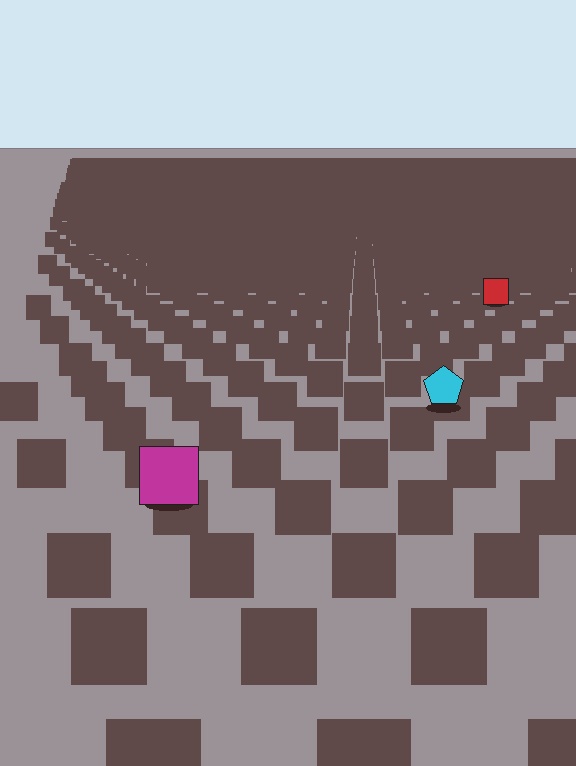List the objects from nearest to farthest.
From nearest to farthest: the magenta square, the cyan pentagon, the red square.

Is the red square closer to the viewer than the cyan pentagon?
No. The cyan pentagon is closer — you can tell from the texture gradient: the ground texture is coarser near it.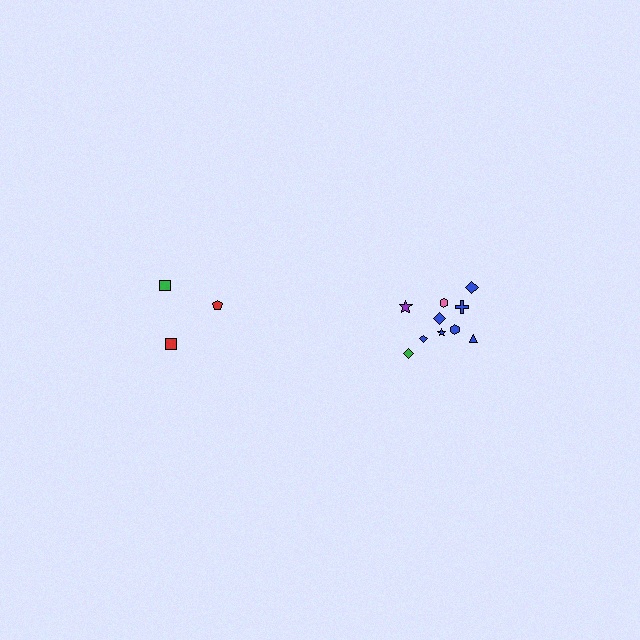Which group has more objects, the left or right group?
The right group.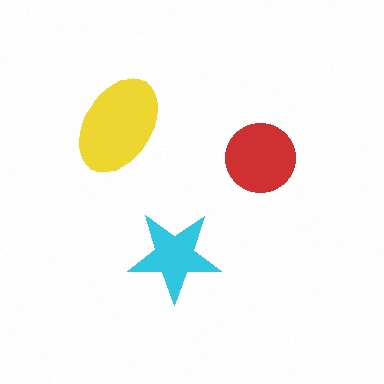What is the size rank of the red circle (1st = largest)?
2nd.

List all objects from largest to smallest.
The yellow ellipse, the red circle, the cyan star.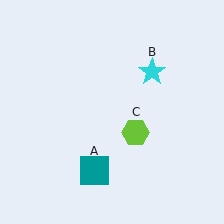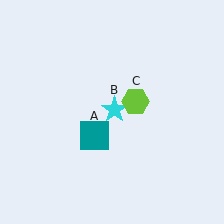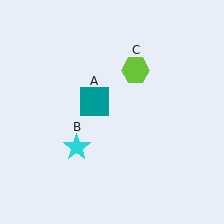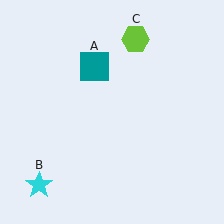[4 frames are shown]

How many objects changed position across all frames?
3 objects changed position: teal square (object A), cyan star (object B), lime hexagon (object C).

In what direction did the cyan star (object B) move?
The cyan star (object B) moved down and to the left.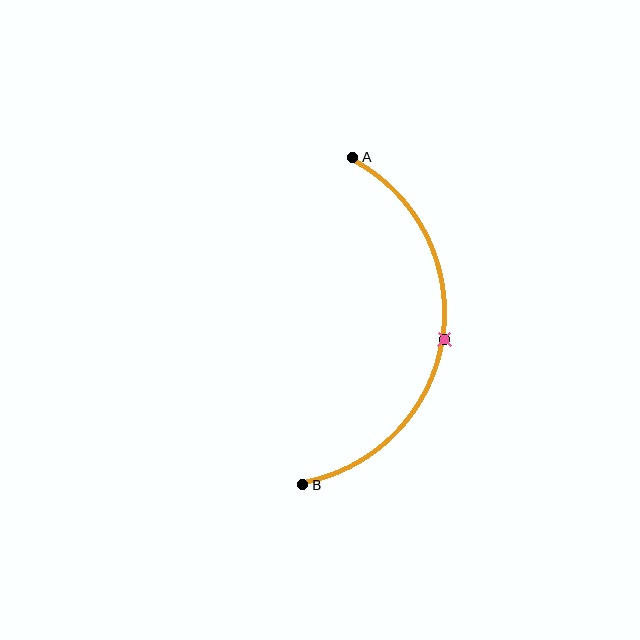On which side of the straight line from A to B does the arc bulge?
The arc bulges to the right of the straight line connecting A and B.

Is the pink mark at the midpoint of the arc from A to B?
Yes. The pink mark lies on the arc at equal arc-length from both A and B — it is the arc midpoint.